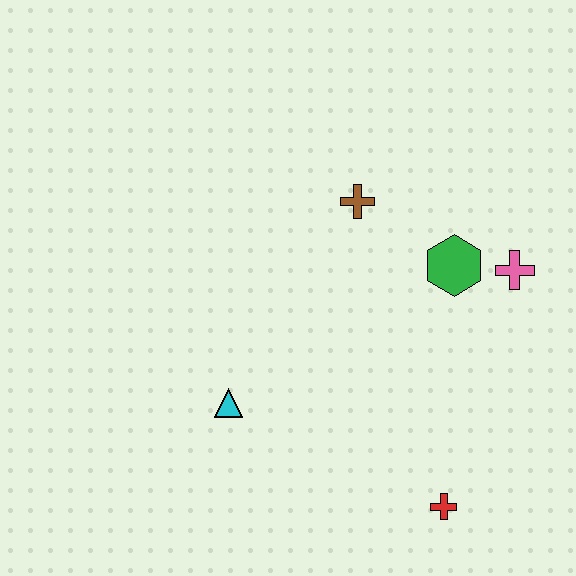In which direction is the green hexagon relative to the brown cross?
The green hexagon is to the right of the brown cross.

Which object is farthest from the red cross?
The brown cross is farthest from the red cross.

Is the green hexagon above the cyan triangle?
Yes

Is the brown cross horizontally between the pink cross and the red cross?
No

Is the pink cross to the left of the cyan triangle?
No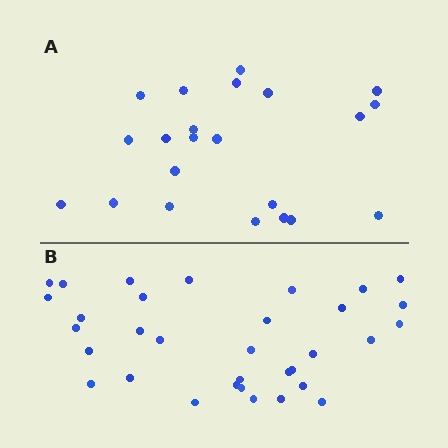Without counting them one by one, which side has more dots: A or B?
Region B (the bottom region) has more dots.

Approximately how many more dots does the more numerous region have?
Region B has roughly 12 or so more dots than region A.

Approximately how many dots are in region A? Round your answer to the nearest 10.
About 20 dots. (The exact count is 22, which rounds to 20.)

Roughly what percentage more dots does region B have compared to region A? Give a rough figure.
About 50% more.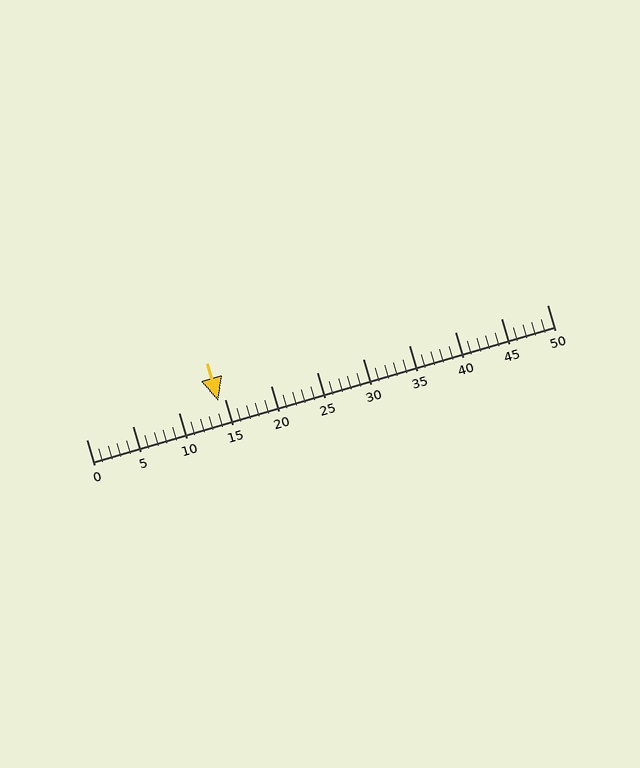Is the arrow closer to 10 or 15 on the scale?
The arrow is closer to 15.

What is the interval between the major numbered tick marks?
The major tick marks are spaced 5 units apart.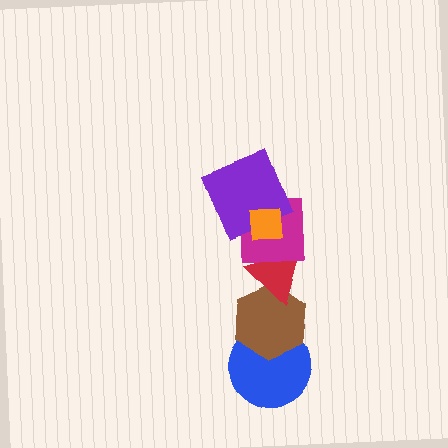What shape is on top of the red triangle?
The magenta square is on top of the red triangle.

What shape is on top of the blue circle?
The brown hexagon is on top of the blue circle.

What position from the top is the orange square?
The orange square is 1st from the top.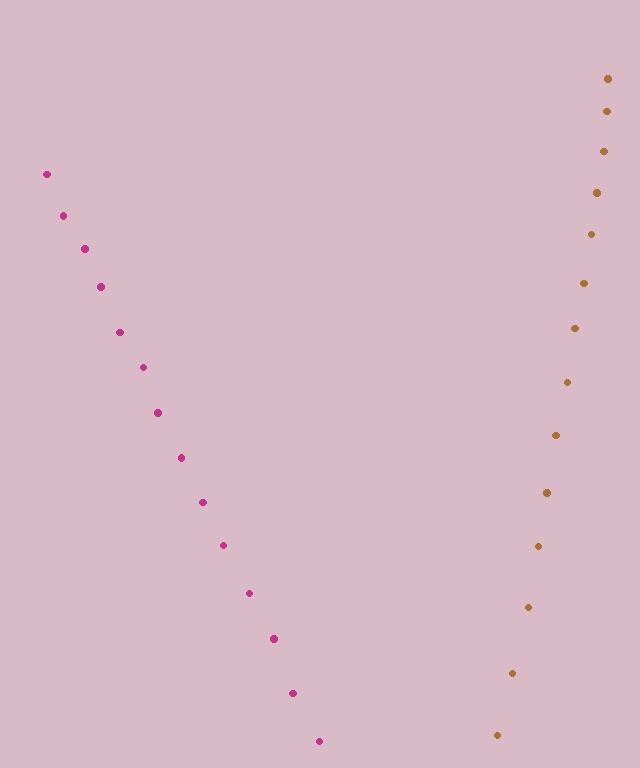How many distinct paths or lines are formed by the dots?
There are 2 distinct paths.